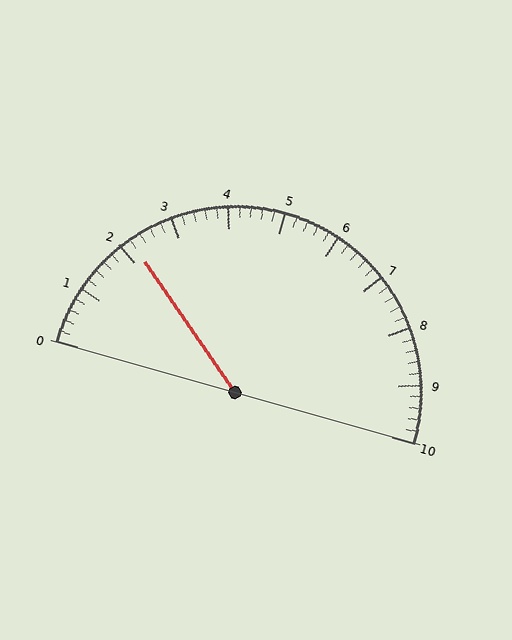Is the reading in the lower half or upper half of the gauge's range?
The reading is in the lower half of the range (0 to 10).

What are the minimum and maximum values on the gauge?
The gauge ranges from 0 to 10.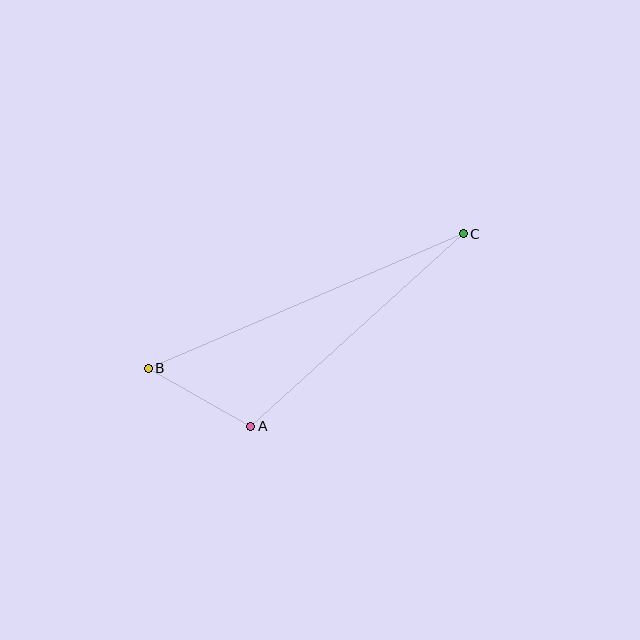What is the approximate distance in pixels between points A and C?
The distance between A and C is approximately 287 pixels.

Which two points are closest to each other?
Points A and B are closest to each other.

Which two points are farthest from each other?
Points B and C are farthest from each other.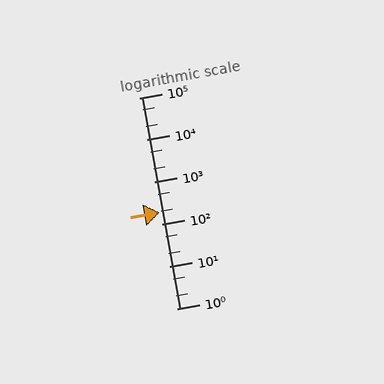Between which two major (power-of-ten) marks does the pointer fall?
The pointer is between 100 and 1000.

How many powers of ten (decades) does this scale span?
The scale spans 5 decades, from 1 to 100000.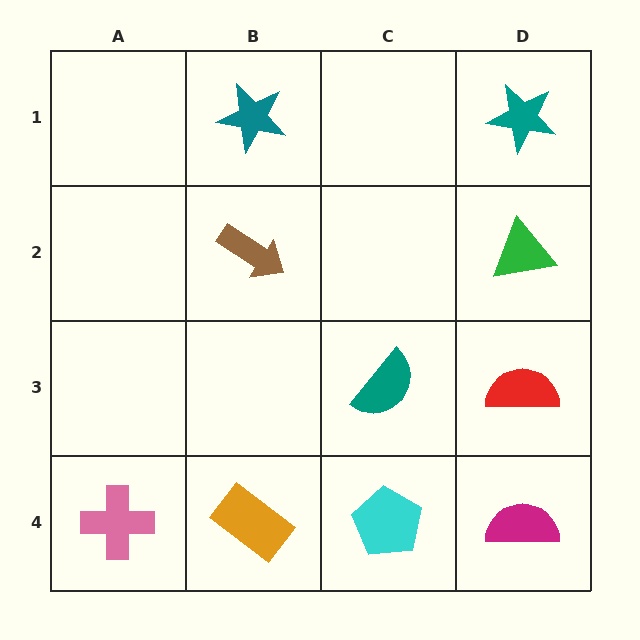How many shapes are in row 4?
4 shapes.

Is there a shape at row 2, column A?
No, that cell is empty.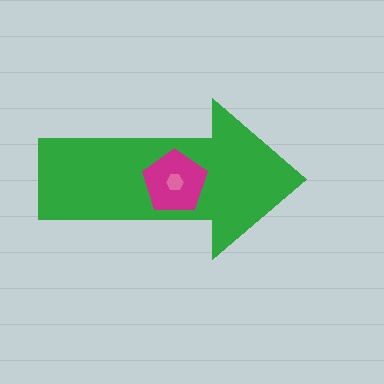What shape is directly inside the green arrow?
The magenta pentagon.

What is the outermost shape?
The green arrow.